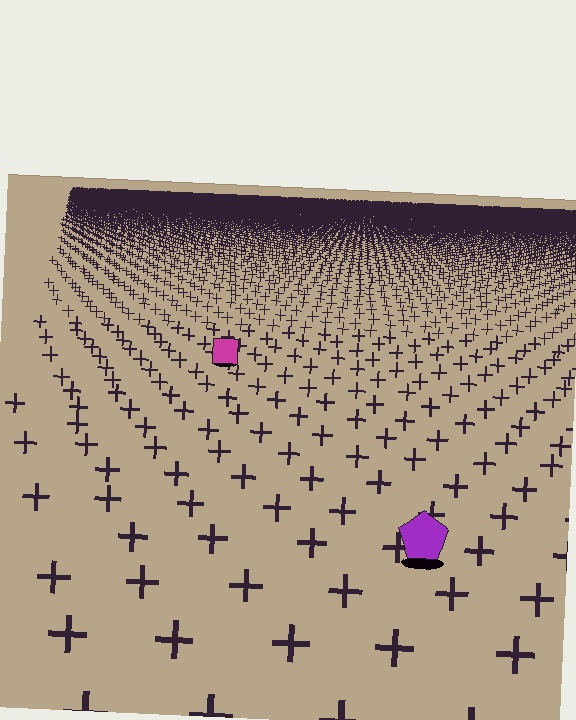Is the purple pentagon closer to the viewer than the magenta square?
Yes. The purple pentagon is closer — you can tell from the texture gradient: the ground texture is coarser near it.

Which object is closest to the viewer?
The purple pentagon is closest. The texture marks near it are larger and more spread out.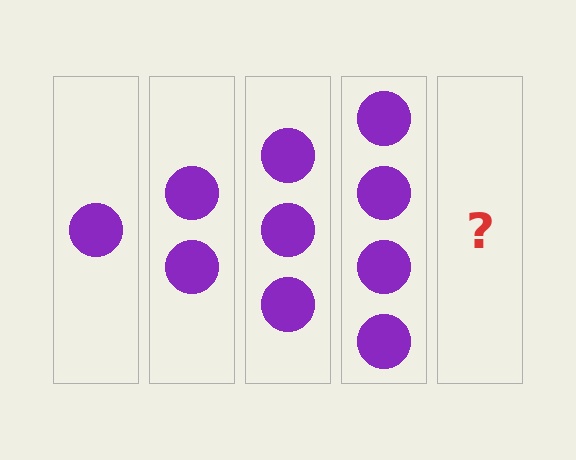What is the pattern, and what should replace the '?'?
The pattern is that each step adds one more circle. The '?' should be 5 circles.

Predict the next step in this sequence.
The next step is 5 circles.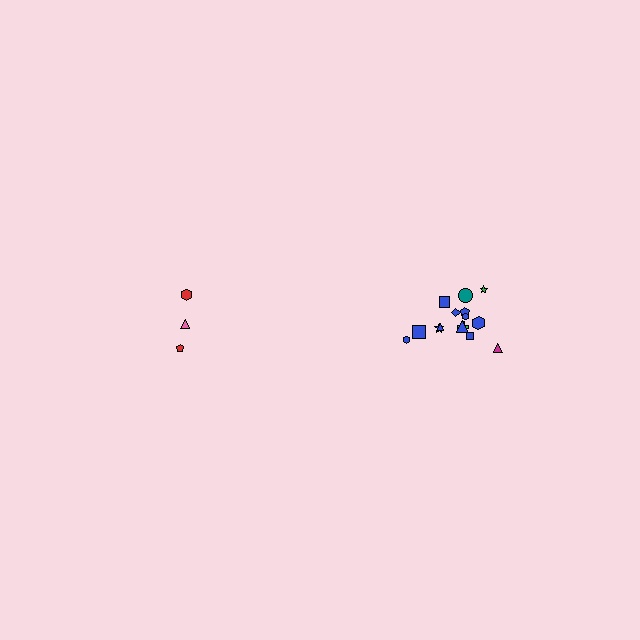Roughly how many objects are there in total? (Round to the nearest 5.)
Roughly 20 objects in total.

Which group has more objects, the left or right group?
The right group.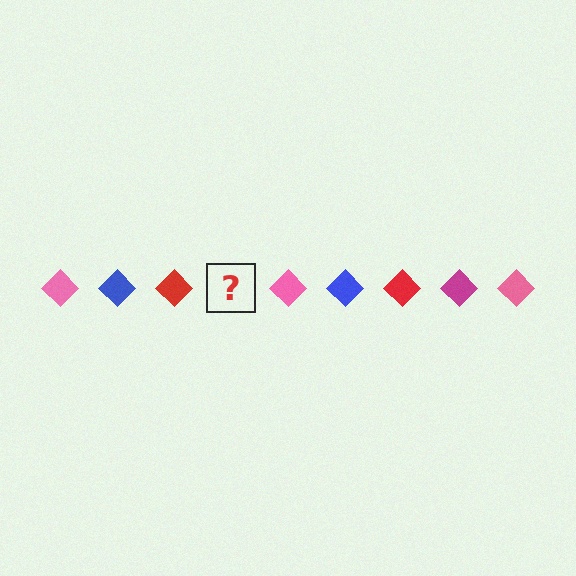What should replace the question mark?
The question mark should be replaced with a magenta diamond.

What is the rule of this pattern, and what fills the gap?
The rule is that the pattern cycles through pink, blue, red, magenta diamonds. The gap should be filled with a magenta diamond.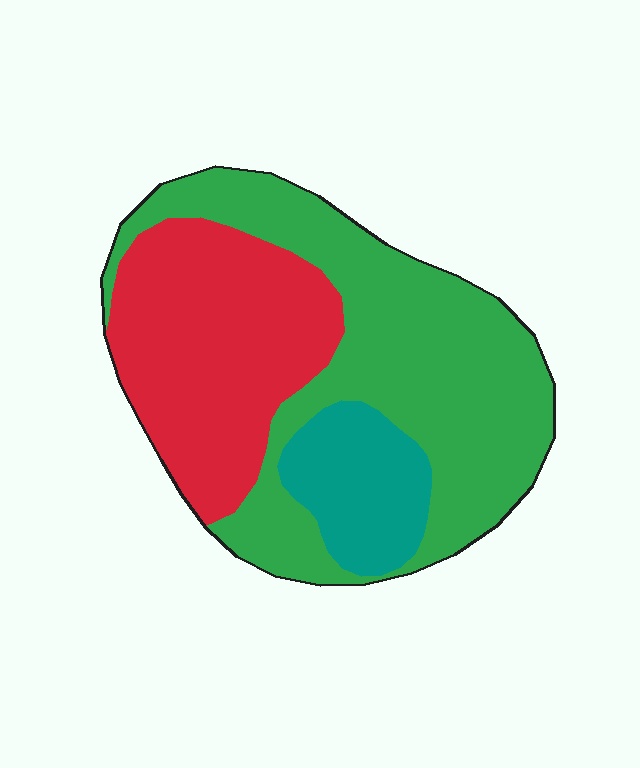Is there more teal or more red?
Red.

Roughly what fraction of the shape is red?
Red takes up about one third (1/3) of the shape.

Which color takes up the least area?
Teal, at roughly 15%.